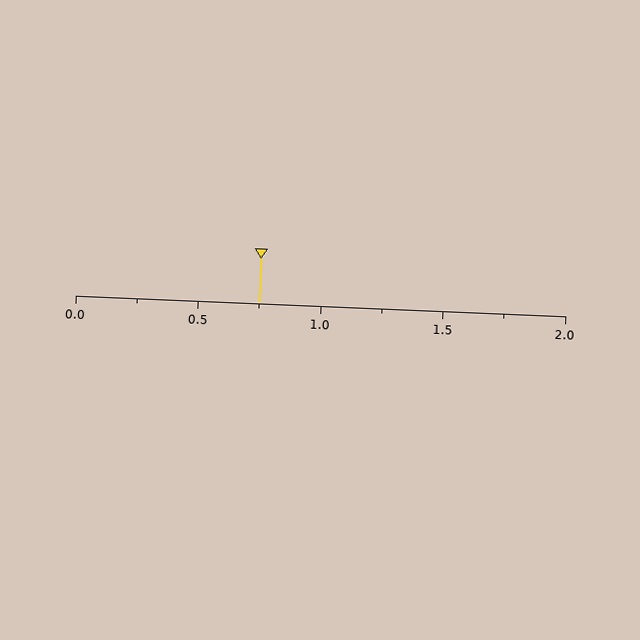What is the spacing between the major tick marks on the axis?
The major ticks are spaced 0.5 apart.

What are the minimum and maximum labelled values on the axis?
The axis runs from 0.0 to 2.0.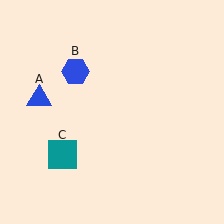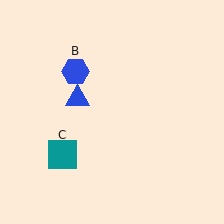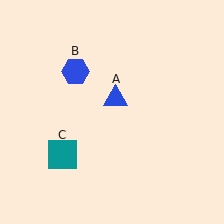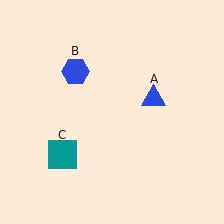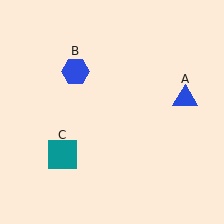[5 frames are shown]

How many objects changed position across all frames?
1 object changed position: blue triangle (object A).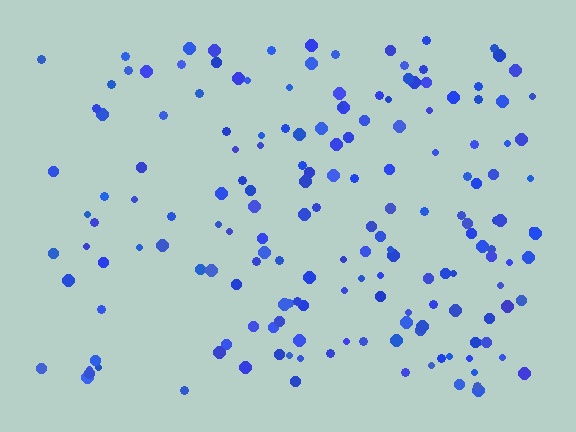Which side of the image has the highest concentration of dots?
The right.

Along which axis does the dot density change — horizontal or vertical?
Horizontal.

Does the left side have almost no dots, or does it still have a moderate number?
Still a moderate number, just noticeably fewer than the right.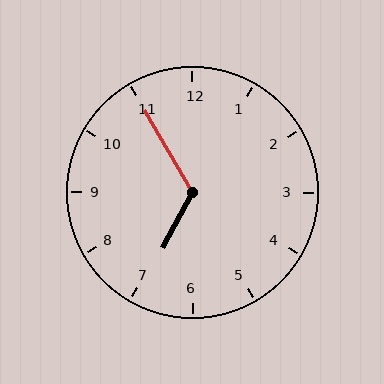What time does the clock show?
6:55.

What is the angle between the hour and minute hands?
Approximately 122 degrees.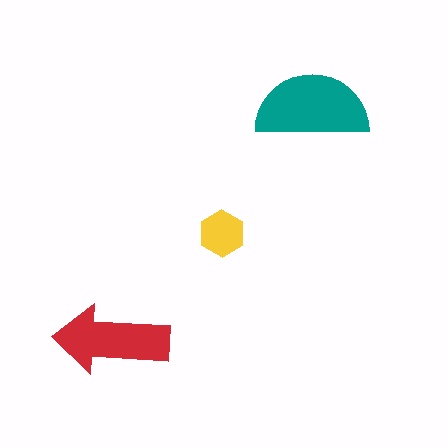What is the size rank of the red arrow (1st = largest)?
2nd.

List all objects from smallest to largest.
The yellow hexagon, the red arrow, the teal semicircle.